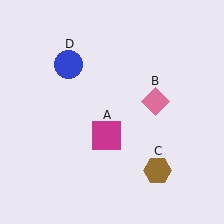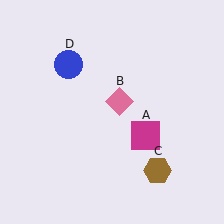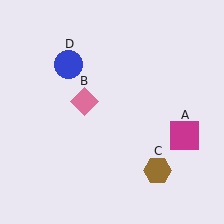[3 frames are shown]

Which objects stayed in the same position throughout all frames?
Brown hexagon (object C) and blue circle (object D) remained stationary.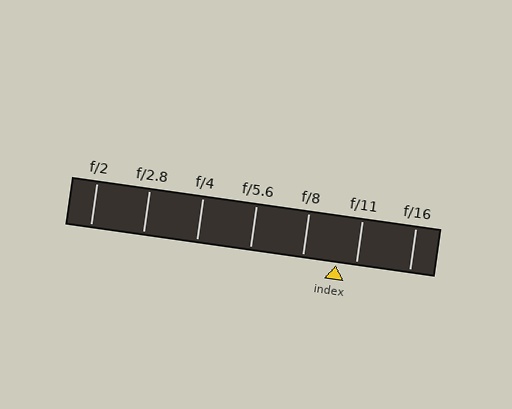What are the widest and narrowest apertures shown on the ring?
The widest aperture shown is f/2 and the narrowest is f/16.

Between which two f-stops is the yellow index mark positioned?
The index mark is between f/8 and f/11.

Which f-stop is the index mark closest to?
The index mark is closest to f/11.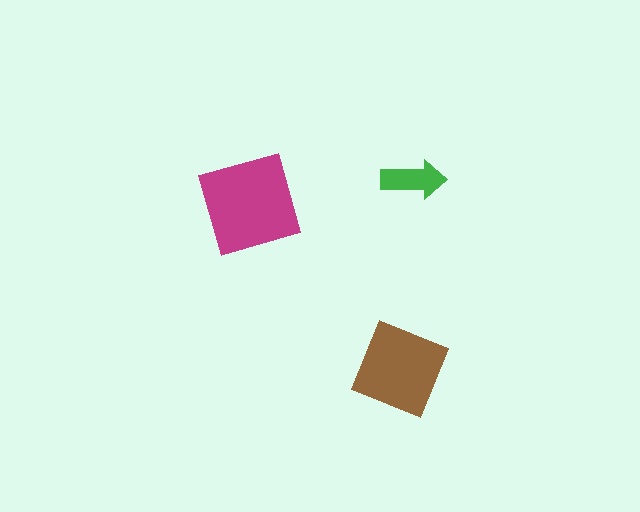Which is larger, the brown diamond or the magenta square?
The magenta square.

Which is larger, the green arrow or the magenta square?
The magenta square.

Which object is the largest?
The magenta square.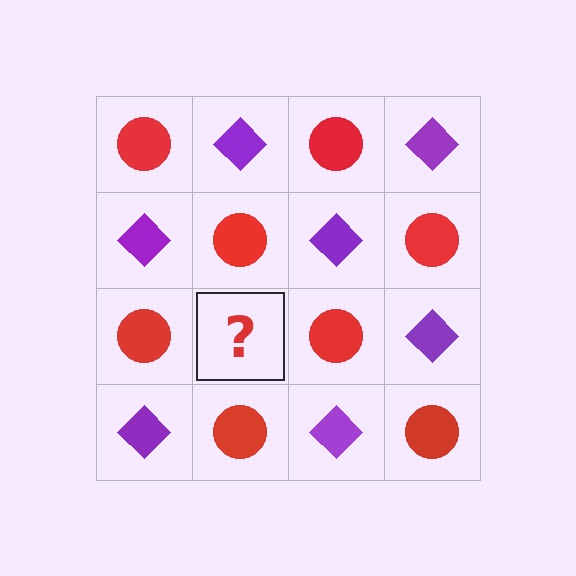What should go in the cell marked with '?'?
The missing cell should contain a purple diamond.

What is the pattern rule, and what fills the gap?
The rule is that it alternates red circle and purple diamond in a checkerboard pattern. The gap should be filled with a purple diamond.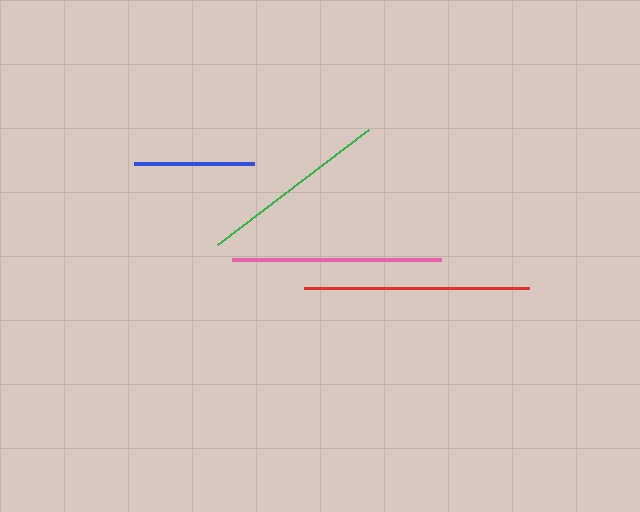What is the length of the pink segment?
The pink segment is approximately 209 pixels long.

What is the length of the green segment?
The green segment is approximately 190 pixels long.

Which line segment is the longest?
The red line is the longest at approximately 226 pixels.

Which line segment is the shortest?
The blue line is the shortest at approximately 119 pixels.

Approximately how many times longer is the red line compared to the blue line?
The red line is approximately 1.9 times the length of the blue line.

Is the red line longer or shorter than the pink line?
The red line is longer than the pink line.